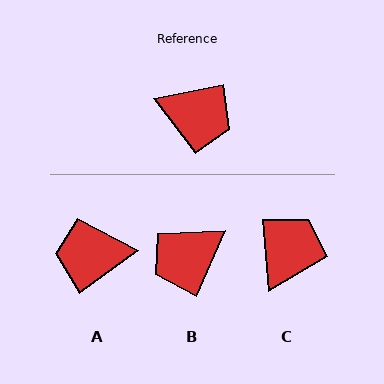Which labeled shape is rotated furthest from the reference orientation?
A, about 156 degrees away.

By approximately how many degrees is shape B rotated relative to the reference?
Approximately 126 degrees clockwise.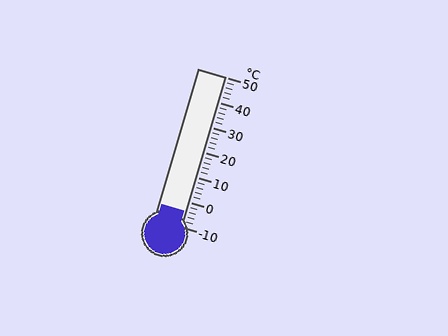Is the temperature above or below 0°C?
The temperature is below 0°C.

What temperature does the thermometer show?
The thermometer shows approximately -4°C.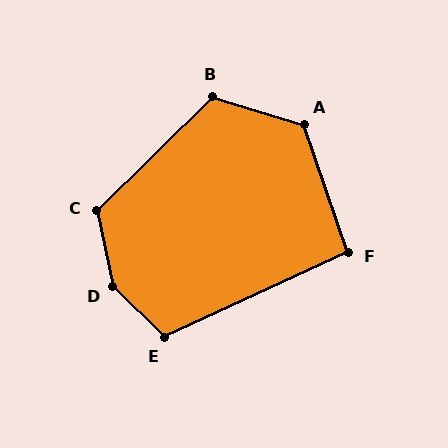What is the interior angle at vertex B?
Approximately 118 degrees (obtuse).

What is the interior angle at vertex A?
Approximately 126 degrees (obtuse).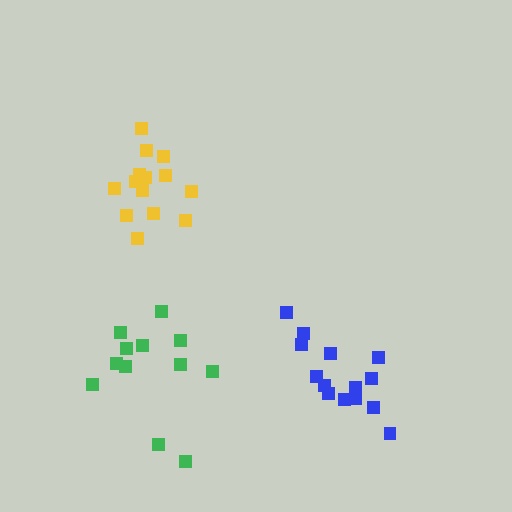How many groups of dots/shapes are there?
There are 3 groups.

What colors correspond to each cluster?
The clusters are colored: yellow, blue, green.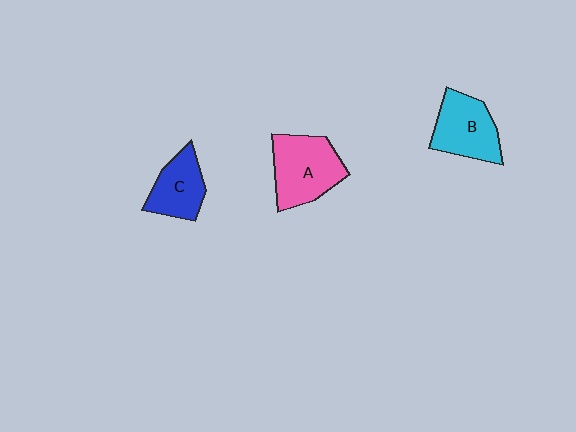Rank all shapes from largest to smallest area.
From largest to smallest: A (pink), B (cyan), C (blue).